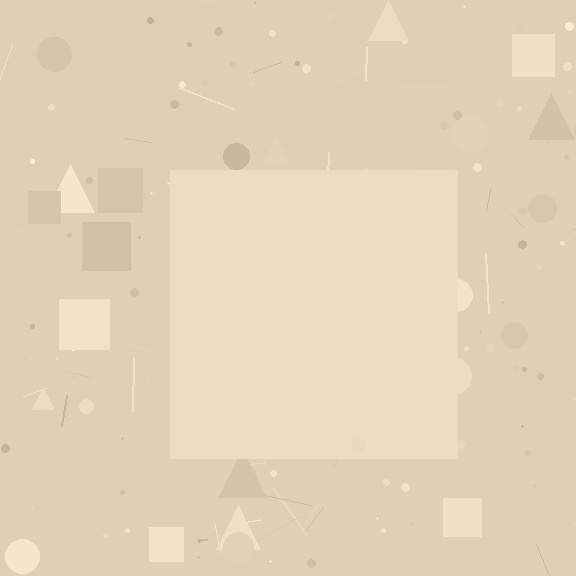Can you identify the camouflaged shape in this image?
The camouflaged shape is a square.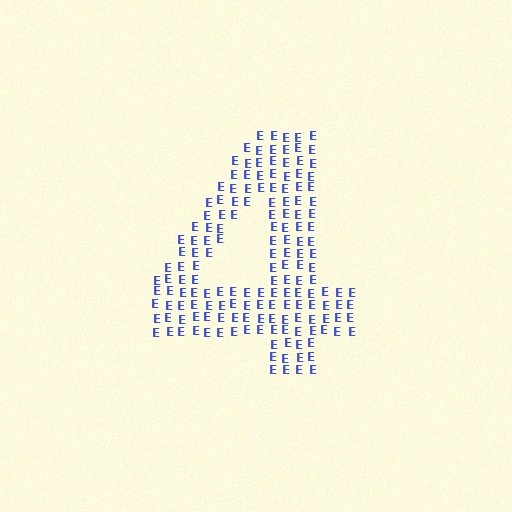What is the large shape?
The large shape is the digit 4.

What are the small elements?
The small elements are letter E's.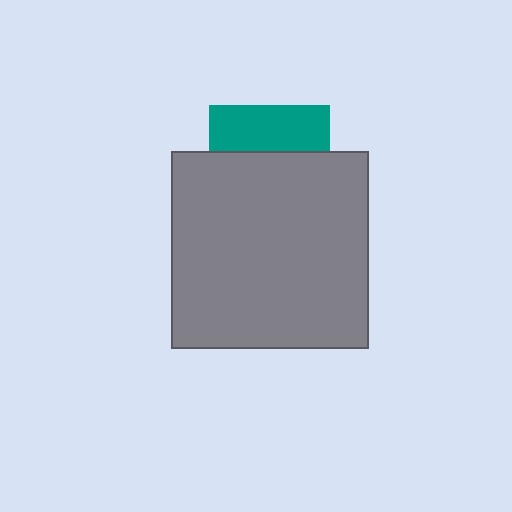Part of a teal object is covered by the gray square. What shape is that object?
It is a square.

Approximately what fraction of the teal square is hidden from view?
Roughly 62% of the teal square is hidden behind the gray square.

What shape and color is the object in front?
The object in front is a gray square.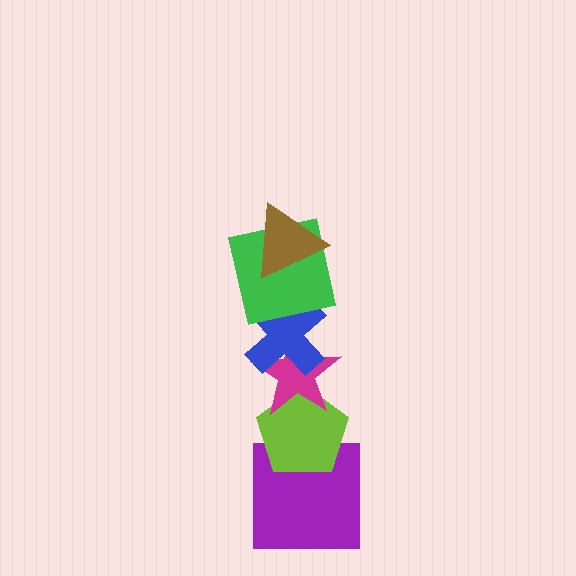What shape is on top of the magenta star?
The blue cross is on top of the magenta star.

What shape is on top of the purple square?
The lime pentagon is on top of the purple square.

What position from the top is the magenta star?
The magenta star is 4th from the top.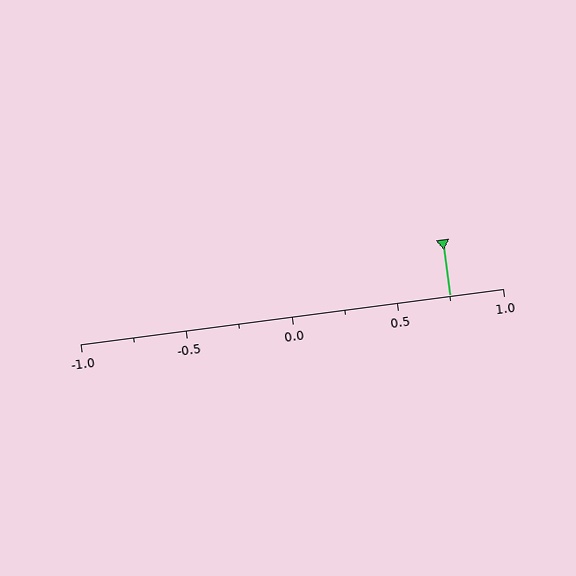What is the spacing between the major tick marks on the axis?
The major ticks are spaced 0.5 apart.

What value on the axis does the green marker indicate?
The marker indicates approximately 0.75.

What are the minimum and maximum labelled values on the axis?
The axis runs from -1.0 to 1.0.